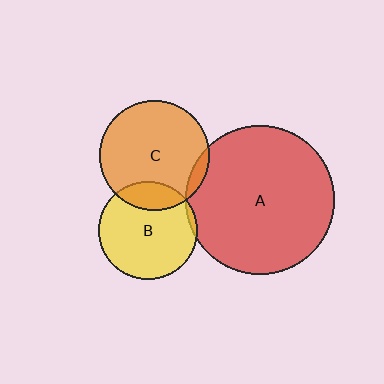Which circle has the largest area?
Circle A (red).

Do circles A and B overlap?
Yes.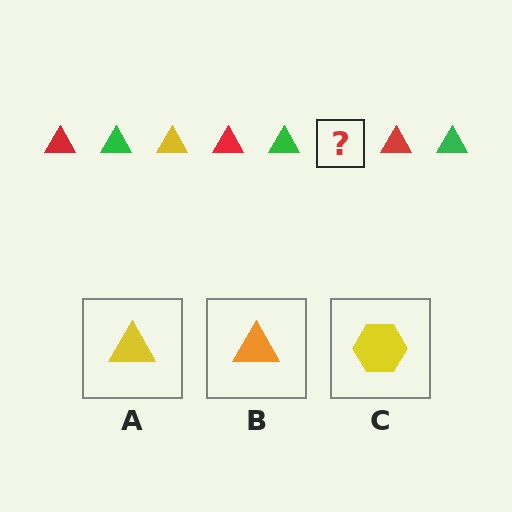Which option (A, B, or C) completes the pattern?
A.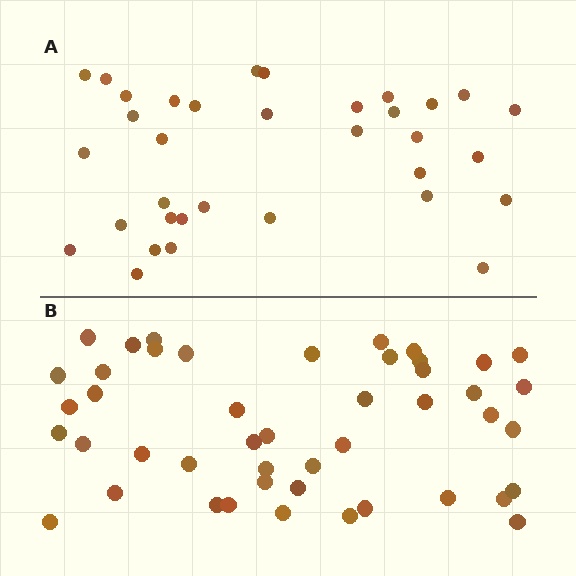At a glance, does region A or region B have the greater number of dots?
Region B (the bottom region) has more dots.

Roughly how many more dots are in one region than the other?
Region B has roughly 12 or so more dots than region A.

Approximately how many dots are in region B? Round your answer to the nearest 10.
About 50 dots. (The exact count is 46, which rounds to 50.)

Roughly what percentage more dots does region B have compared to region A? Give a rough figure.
About 35% more.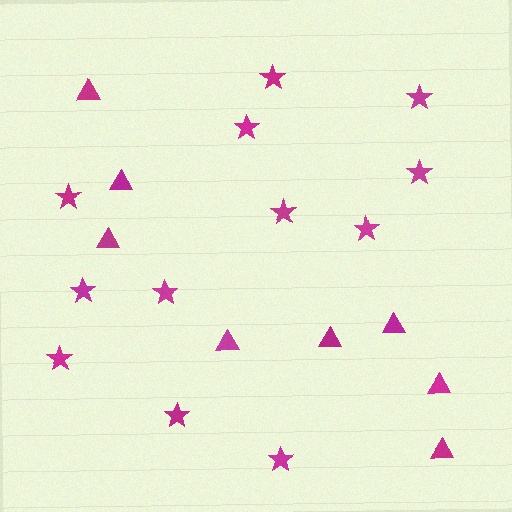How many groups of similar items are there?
There are 2 groups: one group of triangles (8) and one group of stars (12).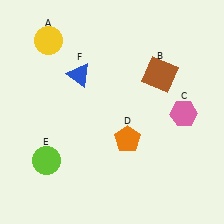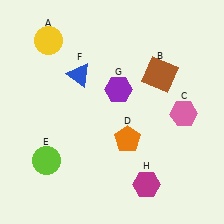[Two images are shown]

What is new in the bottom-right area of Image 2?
A magenta hexagon (H) was added in the bottom-right area of Image 2.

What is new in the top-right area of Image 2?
A purple hexagon (G) was added in the top-right area of Image 2.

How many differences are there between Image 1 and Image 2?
There are 2 differences between the two images.